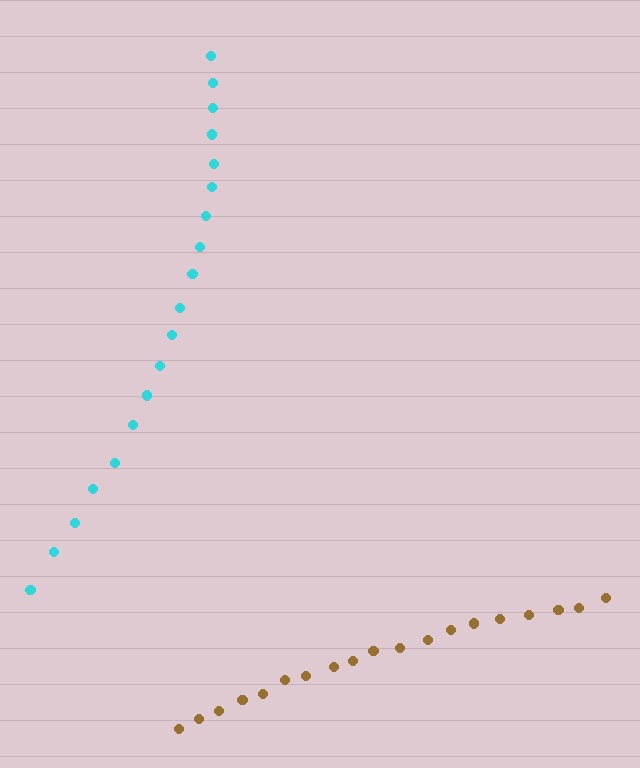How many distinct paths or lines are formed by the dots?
There are 2 distinct paths.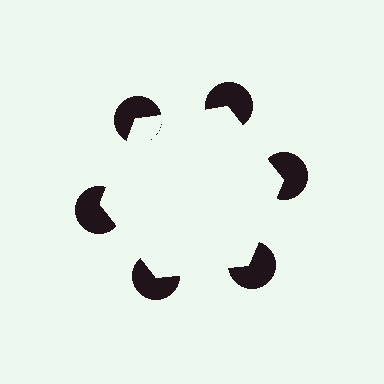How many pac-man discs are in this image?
There are 6 — one at each vertex of the illusory hexagon.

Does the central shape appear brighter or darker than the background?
It typically appears slightly brighter than the background, even though no actual brightness change is drawn.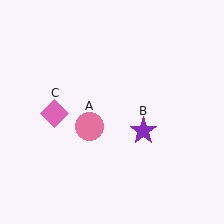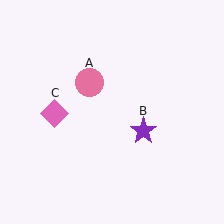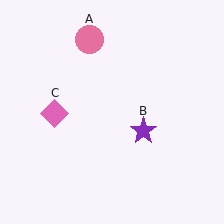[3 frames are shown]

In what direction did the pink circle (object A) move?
The pink circle (object A) moved up.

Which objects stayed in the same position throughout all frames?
Purple star (object B) and pink diamond (object C) remained stationary.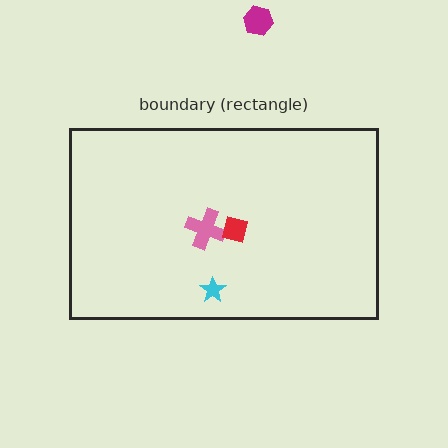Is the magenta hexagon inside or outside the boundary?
Outside.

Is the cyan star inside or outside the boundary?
Inside.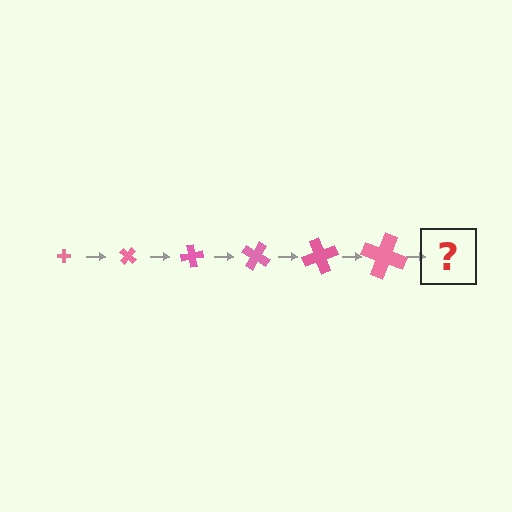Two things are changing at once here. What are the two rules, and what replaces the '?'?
The two rules are that the cross grows larger each step and it rotates 40 degrees each step. The '?' should be a cross, larger than the previous one and rotated 240 degrees from the start.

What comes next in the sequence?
The next element should be a cross, larger than the previous one and rotated 240 degrees from the start.